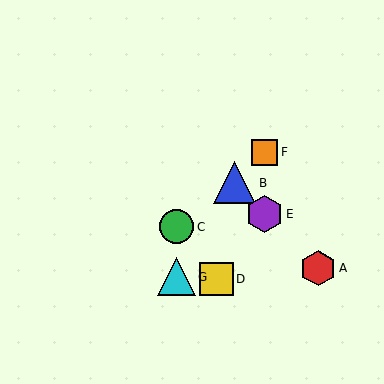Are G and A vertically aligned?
No, G is at x≈177 and A is at x≈318.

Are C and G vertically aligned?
Yes, both are at x≈177.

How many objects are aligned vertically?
2 objects (C, G) are aligned vertically.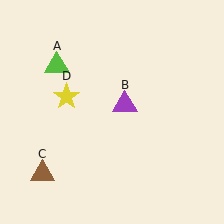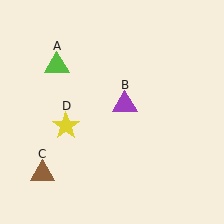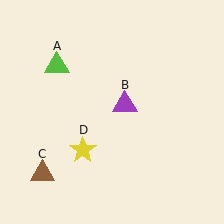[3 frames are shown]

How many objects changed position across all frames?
1 object changed position: yellow star (object D).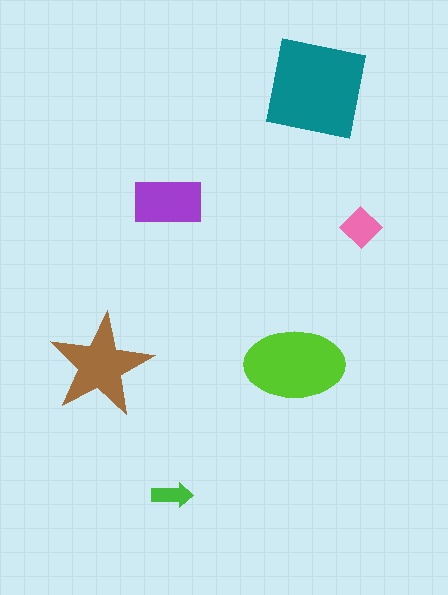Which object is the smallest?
The green arrow.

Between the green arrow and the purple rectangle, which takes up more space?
The purple rectangle.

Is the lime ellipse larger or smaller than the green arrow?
Larger.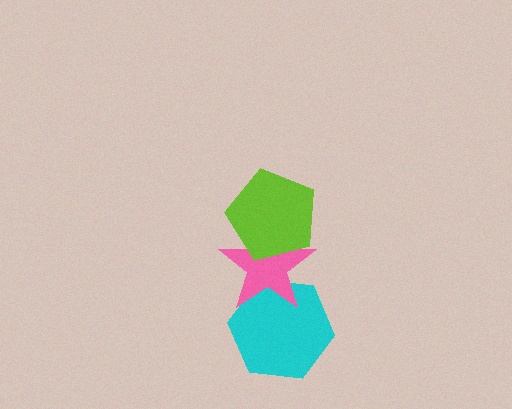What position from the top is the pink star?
The pink star is 2nd from the top.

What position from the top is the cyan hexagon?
The cyan hexagon is 3rd from the top.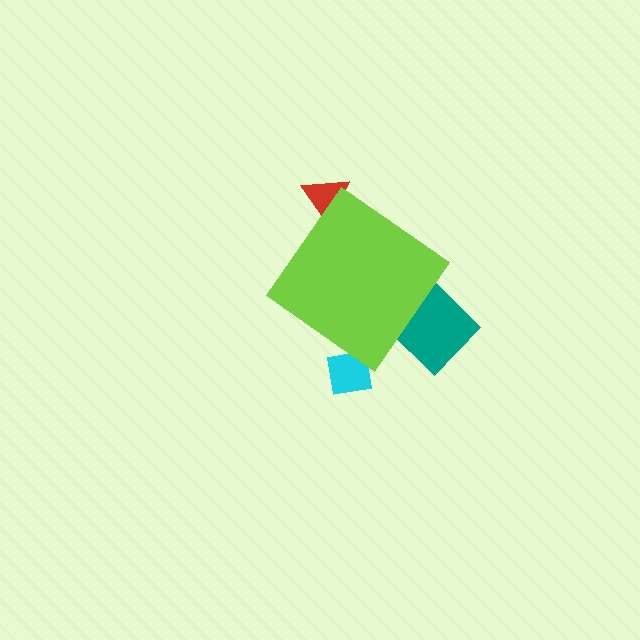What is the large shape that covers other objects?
A lime diamond.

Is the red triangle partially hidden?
Yes, the red triangle is partially hidden behind the lime diamond.